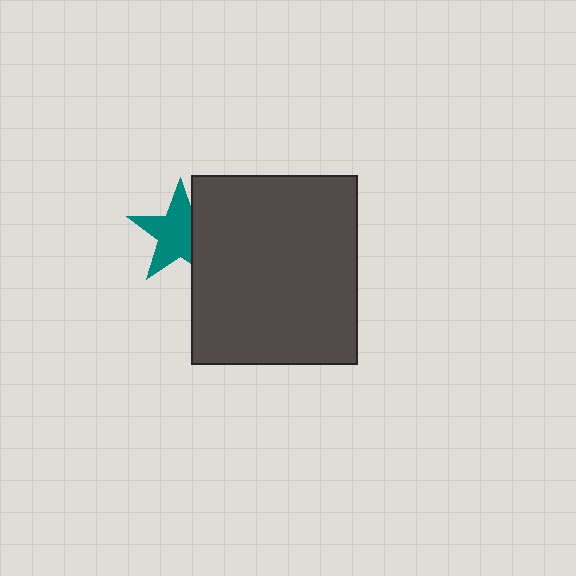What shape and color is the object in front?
The object in front is a dark gray rectangle.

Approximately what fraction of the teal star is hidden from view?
Roughly 30% of the teal star is hidden behind the dark gray rectangle.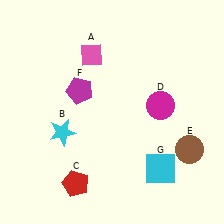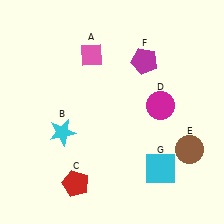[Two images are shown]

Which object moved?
The magenta pentagon (F) moved right.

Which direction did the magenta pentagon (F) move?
The magenta pentagon (F) moved right.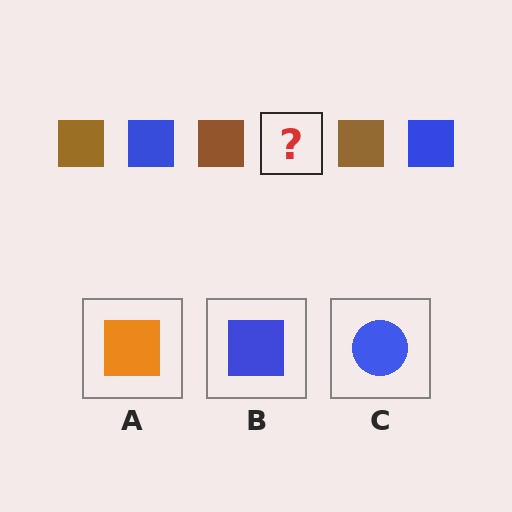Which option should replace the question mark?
Option B.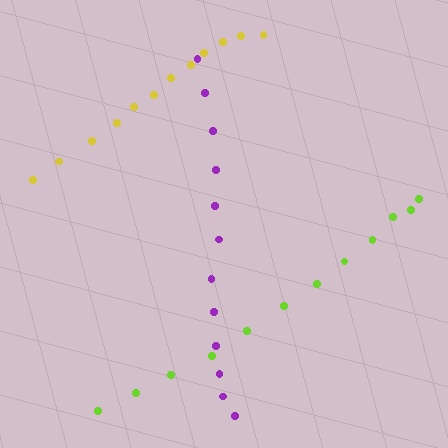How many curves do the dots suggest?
There are 3 distinct paths.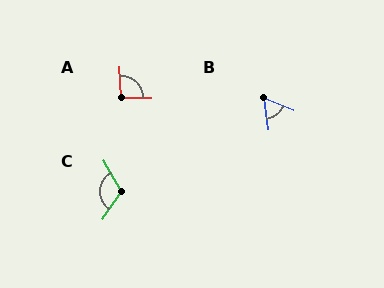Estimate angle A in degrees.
Approximately 94 degrees.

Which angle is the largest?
C, at approximately 117 degrees.